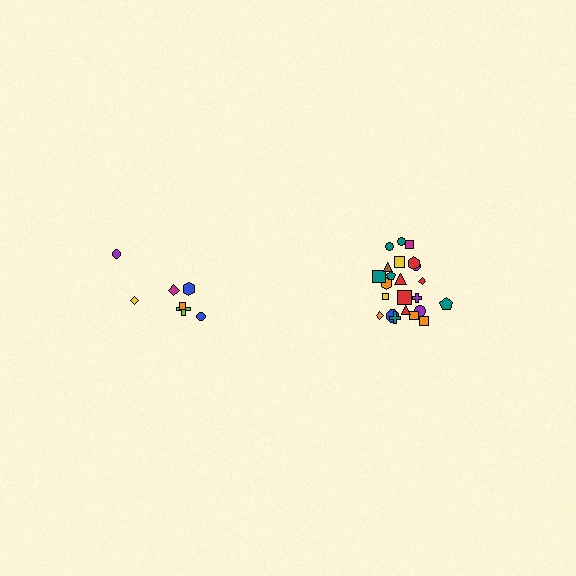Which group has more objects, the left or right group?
The right group.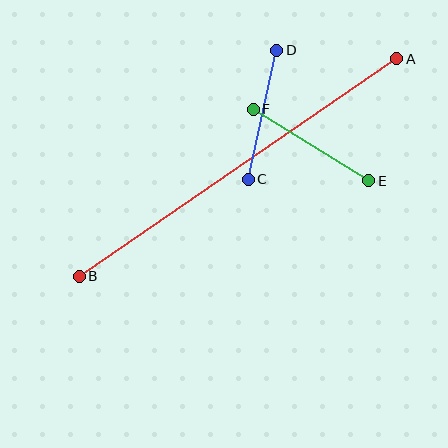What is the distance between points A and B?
The distance is approximately 385 pixels.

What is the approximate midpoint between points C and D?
The midpoint is at approximately (262, 115) pixels.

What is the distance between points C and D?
The distance is approximately 132 pixels.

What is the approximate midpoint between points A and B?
The midpoint is at approximately (238, 168) pixels.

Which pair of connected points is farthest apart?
Points A and B are farthest apart.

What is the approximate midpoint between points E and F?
The midpoint is at approximately (311, 145) pixels.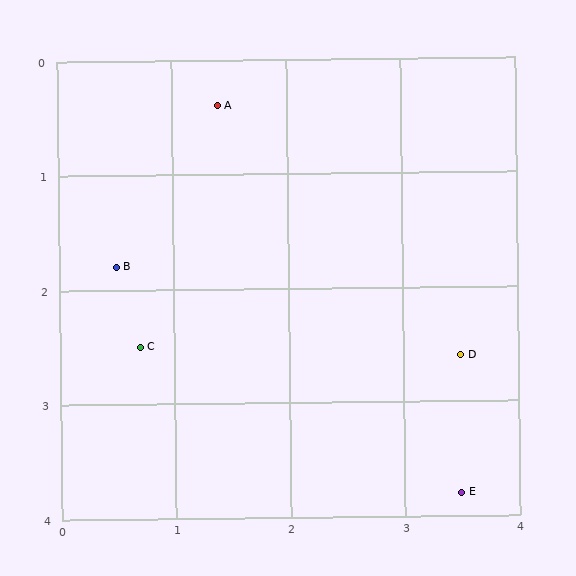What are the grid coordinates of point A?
Point A is at approximately (1.4, 0.4).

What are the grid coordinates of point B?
Point B is at approximately (0.5, 1.8).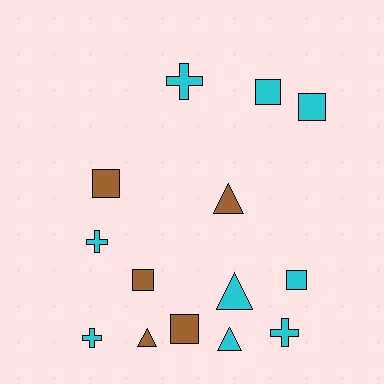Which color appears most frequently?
Cyan, with 9 objects.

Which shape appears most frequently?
Square, with 6 objects.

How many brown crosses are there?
There are no brown crosses.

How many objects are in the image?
There are 14 objects.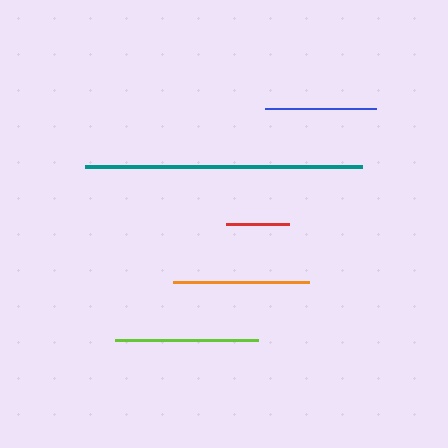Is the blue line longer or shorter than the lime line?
The lime line is longer than the blue line.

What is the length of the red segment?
The red segment is approximately 63 pixels long.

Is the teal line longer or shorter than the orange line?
The teal line is longer than the orange line.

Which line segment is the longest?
The teal line is the longest at approximately 276 pixels.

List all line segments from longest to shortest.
From longest to shortest: teal, lime, orange, blue, red.